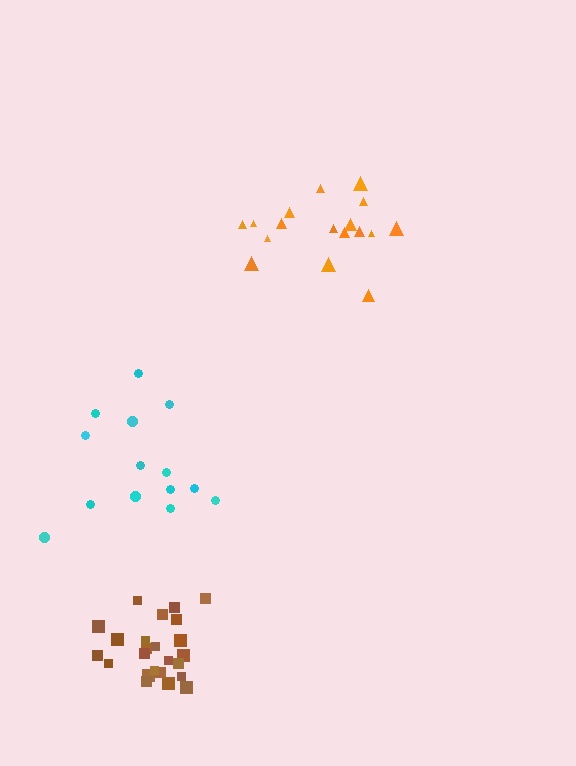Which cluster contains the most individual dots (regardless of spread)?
Brown (24).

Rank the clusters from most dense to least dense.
brown, orange, cyan.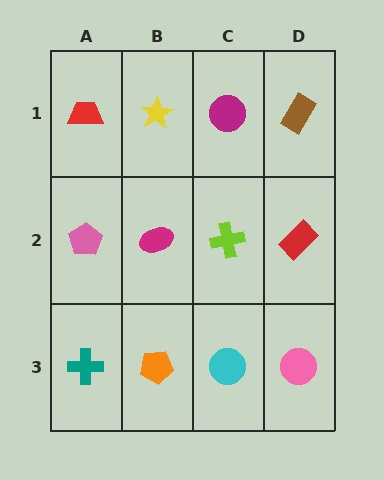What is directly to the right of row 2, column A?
A magenta ellipse.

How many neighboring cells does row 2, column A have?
3.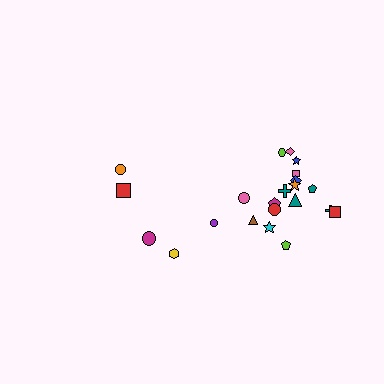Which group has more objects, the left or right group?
The right group.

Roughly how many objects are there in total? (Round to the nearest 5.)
Roughly 20 objects in total.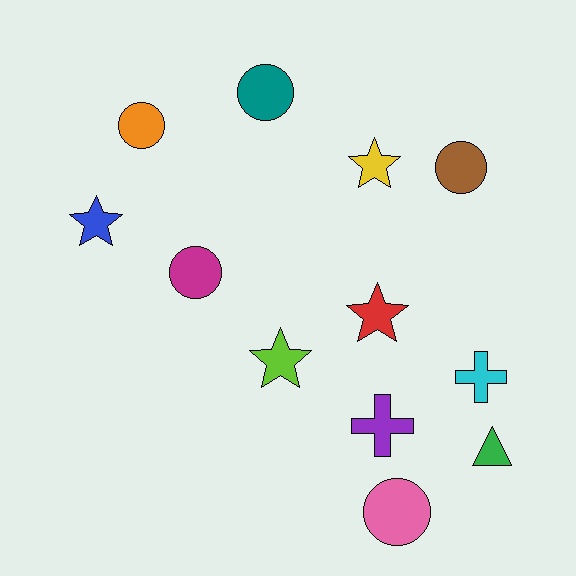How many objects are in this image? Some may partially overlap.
There are 12 objects.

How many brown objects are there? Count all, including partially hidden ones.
There is 1 brown object.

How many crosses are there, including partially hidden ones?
There are 2 crosses.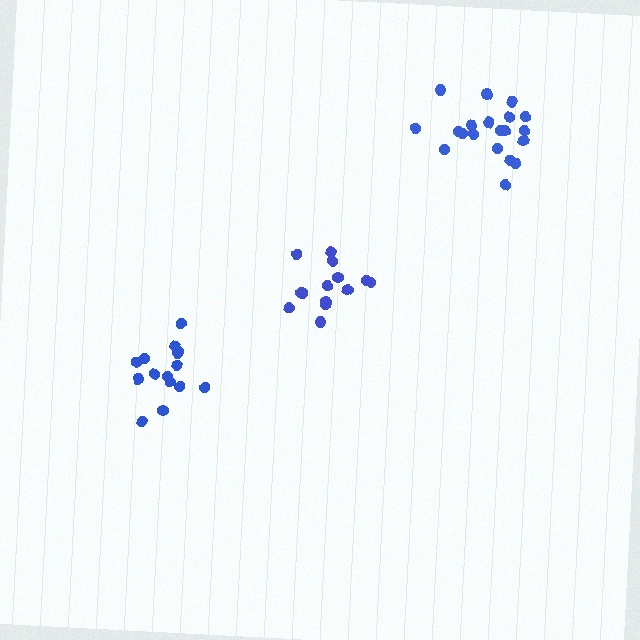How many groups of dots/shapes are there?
There are 3 groups.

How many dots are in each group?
Group 1: 14 dots, Group 2: 20 dots, Group 3: 15 dots (49 total).